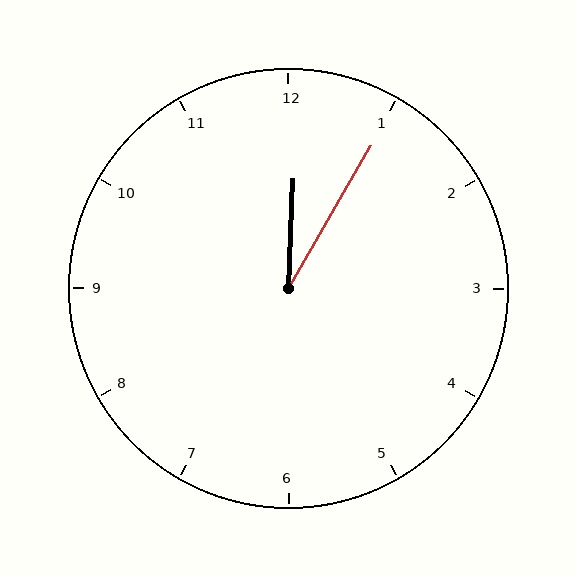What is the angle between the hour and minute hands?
Approximately 28 degrees.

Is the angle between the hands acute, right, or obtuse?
It is acute.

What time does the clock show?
12:05.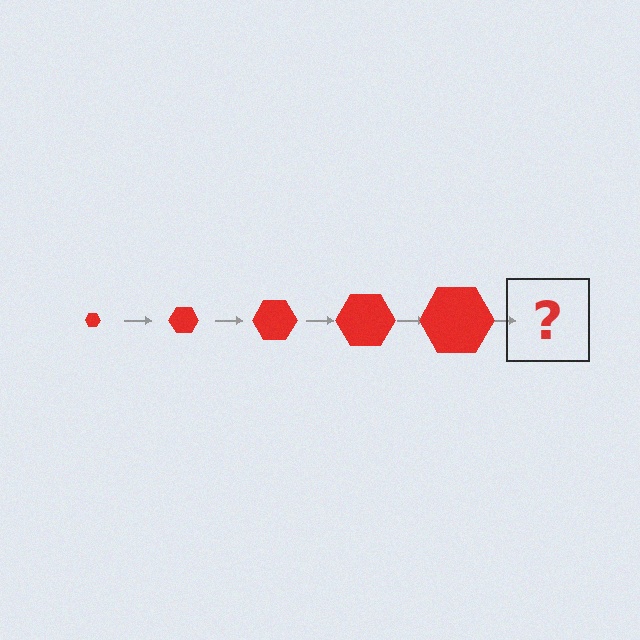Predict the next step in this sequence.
The next step is a red hexagon, larger than the previous one.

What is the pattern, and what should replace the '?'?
The pattern is that the hexagon gets progressively larger each step. The '?' should be a red hexagon, larger than the previous one.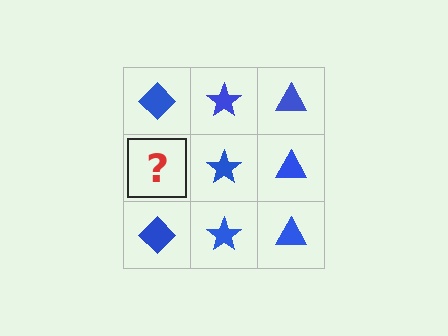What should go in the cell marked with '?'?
The missing cell should contain a blue diamond.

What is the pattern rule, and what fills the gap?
The rule is that each column has a consistent shape. The gap should be filled with a blue diamond.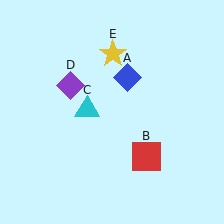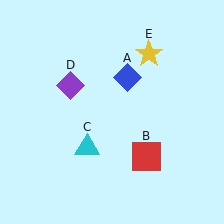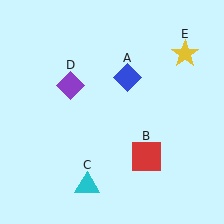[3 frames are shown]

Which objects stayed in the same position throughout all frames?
Blue diamond (object A) and red square (object B) and purple diamond (object D) remained stationary.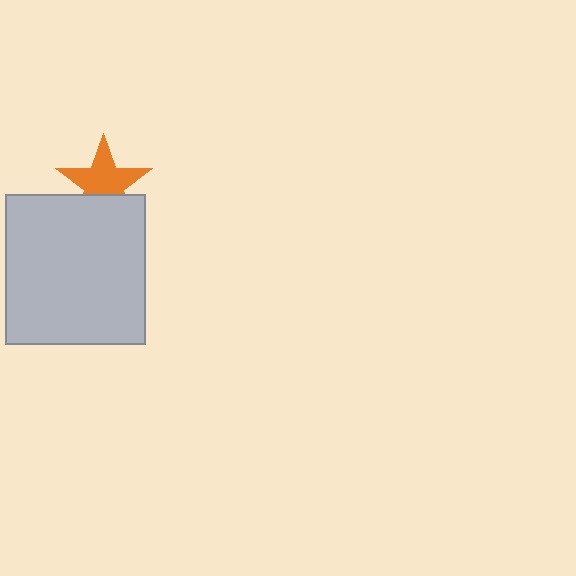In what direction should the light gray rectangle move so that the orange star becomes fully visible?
The light gray rectangle should move down. That is the shortest direction to clear the overlap and leave the orange star fully visible.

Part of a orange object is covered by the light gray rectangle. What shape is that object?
It is a star.